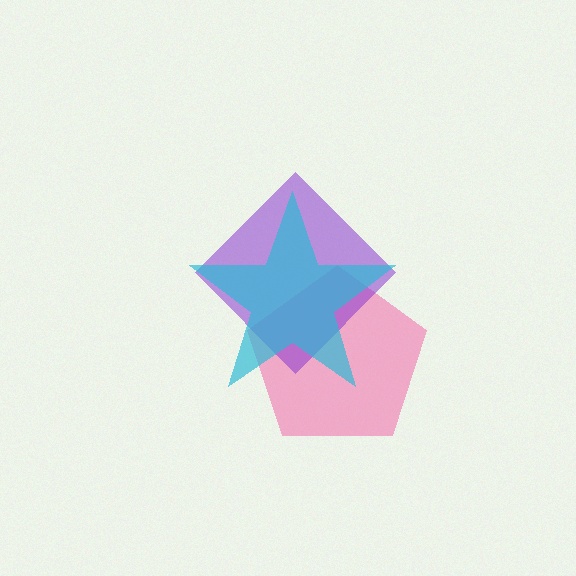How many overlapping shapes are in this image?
There are 3 overlapping shapes in the image.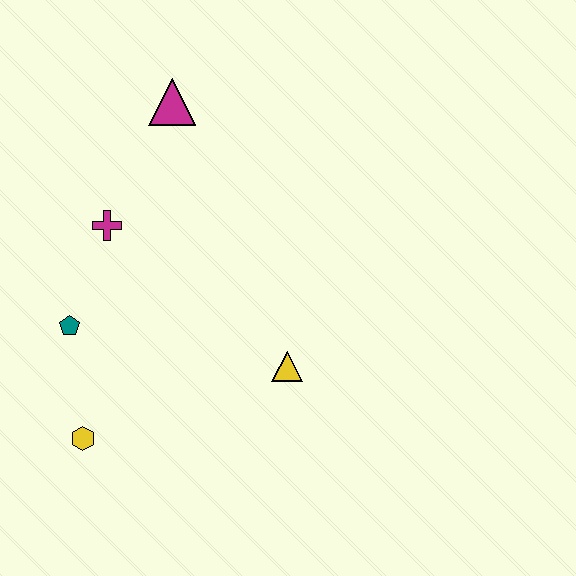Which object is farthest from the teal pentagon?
The magenta triangle is farthest from the teal pentagon.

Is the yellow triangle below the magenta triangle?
Yes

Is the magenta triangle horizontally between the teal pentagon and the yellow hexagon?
No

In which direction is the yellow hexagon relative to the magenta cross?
The yellow hexagon is below the magenta cross.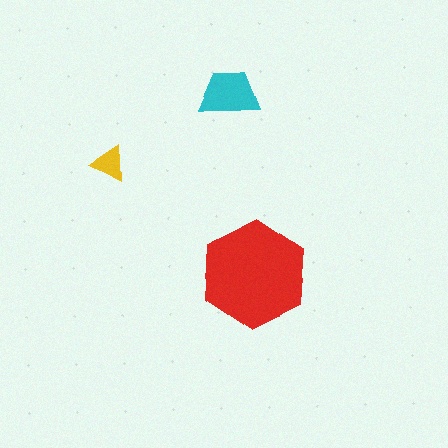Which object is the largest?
The red hexagon.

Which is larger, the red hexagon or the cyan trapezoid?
The red hexagon.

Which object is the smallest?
The yellow triangle.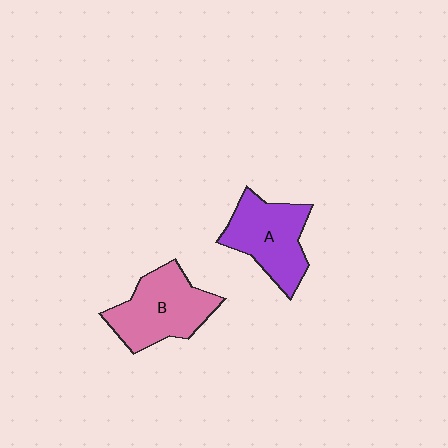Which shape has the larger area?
Shape B (pink).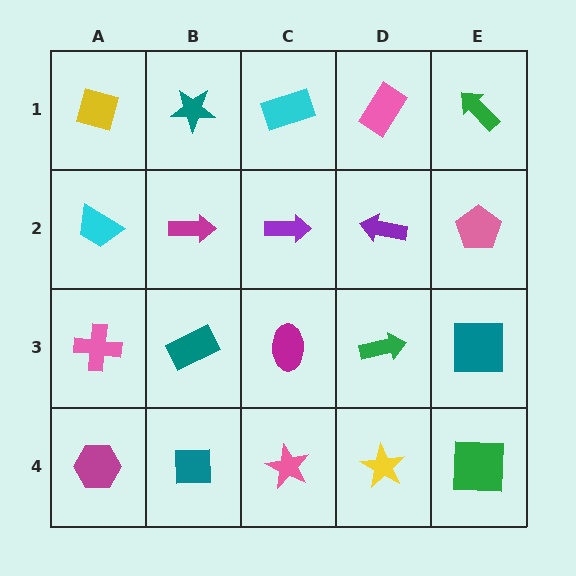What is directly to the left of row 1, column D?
A cyan rectangle.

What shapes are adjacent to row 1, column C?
A purple arrow (row 2, column C), a teal star (row 1, column B), a pink rectangle (row 1, column D).